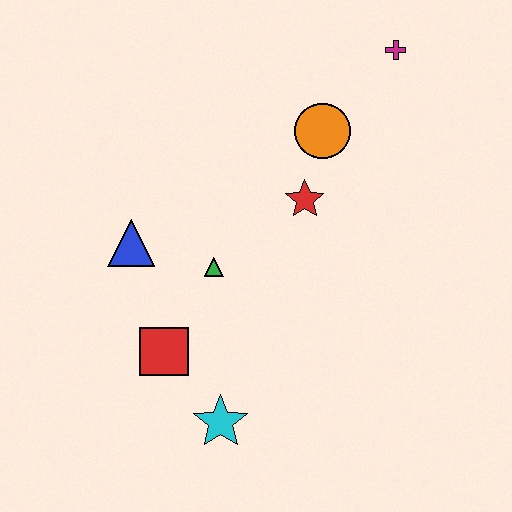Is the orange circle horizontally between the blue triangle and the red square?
No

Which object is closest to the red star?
The orange circle is closest to the red star.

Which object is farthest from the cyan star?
The magenta cross is farthest from the cyan star.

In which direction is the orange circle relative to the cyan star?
The orange circle is above the cyan star.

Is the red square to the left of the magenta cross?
Yes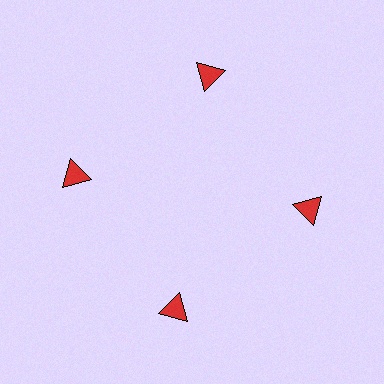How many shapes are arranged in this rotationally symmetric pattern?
There are 4 shapes, arranged in 4 groups of 1.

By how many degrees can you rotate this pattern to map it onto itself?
The pattern maps onto itself every 90 degrees of rotation.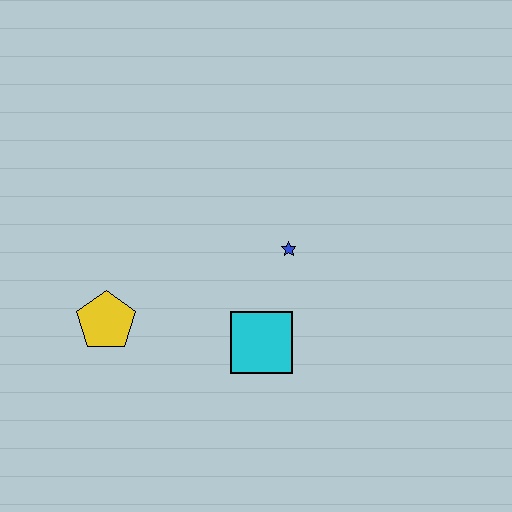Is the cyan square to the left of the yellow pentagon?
No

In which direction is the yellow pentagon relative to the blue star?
The yellow pentagon is to the left of the blue star.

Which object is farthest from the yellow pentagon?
The blue star is farthest from the yellow pentagon.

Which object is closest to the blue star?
The cyan square is closest to the blue star.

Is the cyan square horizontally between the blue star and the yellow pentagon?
Yes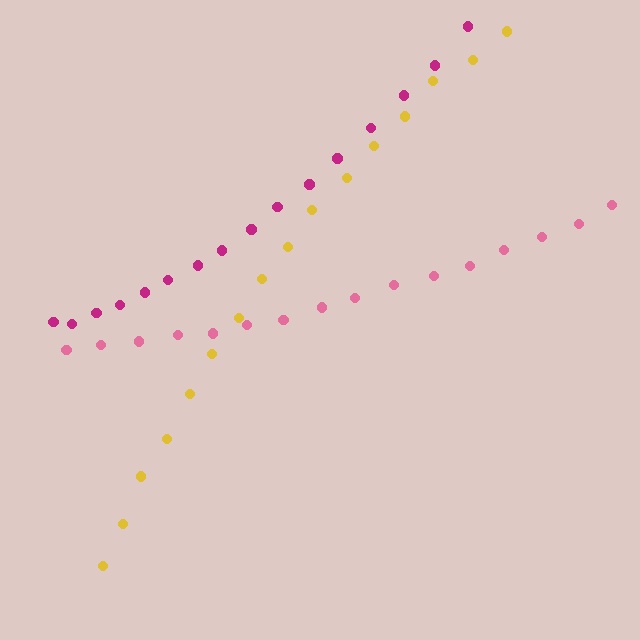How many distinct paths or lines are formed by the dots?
There are 3 distinct paths.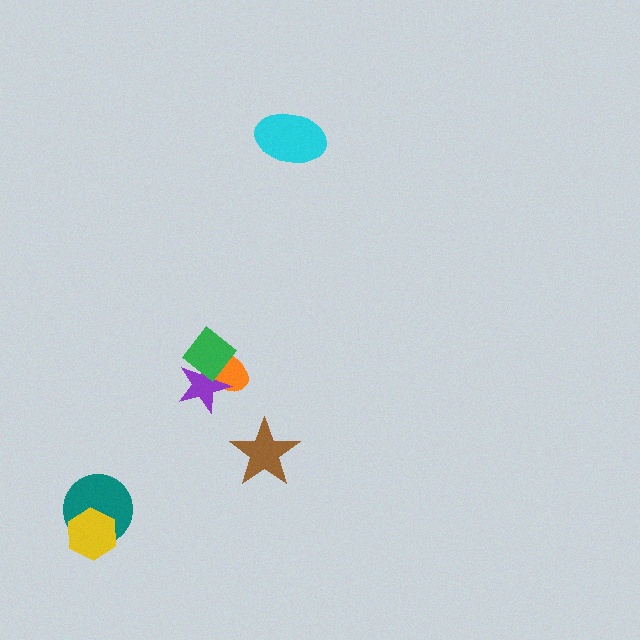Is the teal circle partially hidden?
Yes, it is partially covered by another shape.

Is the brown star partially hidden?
No, no other shape covers it.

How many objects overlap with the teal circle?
1 object overlaps with the teal circle.